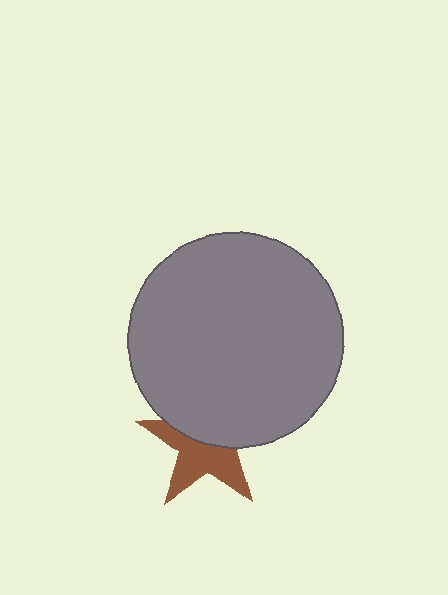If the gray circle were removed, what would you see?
You would see the complete brown star.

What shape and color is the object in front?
The object in front is a gray circle.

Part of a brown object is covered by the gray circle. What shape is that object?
It is a star.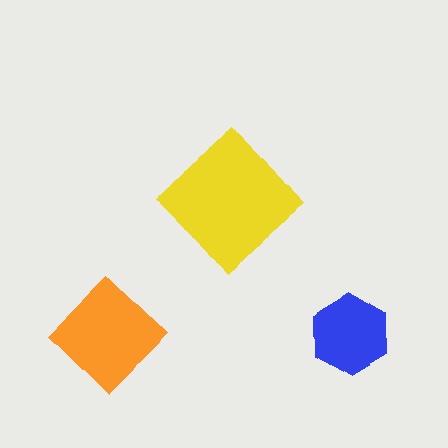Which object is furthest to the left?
The orange diamond is leftmost.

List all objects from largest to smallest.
The yellow diamond, the orange diamond, the blue hexagon.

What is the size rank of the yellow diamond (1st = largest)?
1st.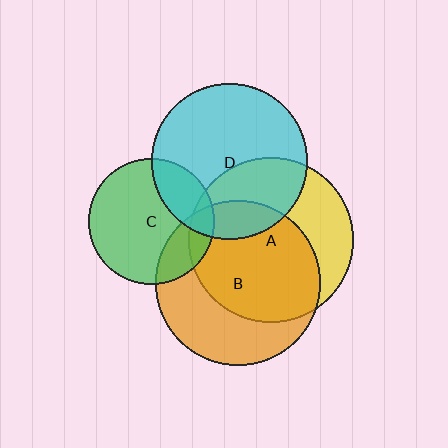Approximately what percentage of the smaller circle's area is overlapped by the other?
Approximately 35%.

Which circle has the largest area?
Circle A (yellow).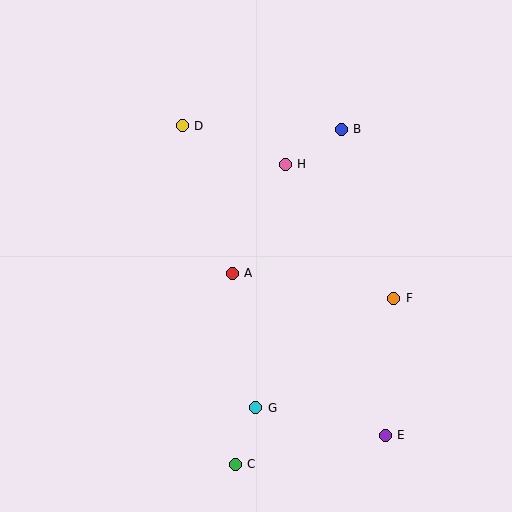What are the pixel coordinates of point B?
Point B is at (341, 129).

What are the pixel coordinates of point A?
Point A is at (232, 273).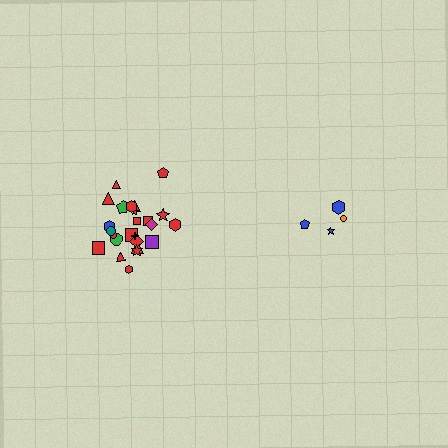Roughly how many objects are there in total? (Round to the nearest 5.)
Roughly 30 objects in total.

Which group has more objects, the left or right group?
The left group.